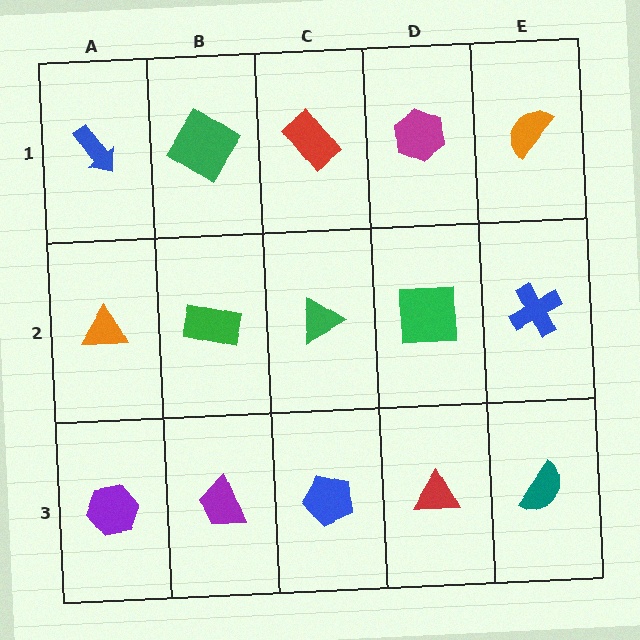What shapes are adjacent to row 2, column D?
A magenta hexagon (row 1, column D), a red triangle (row 3, column D), a green triangle (row 2, column C), a blue cross (row 2, column E).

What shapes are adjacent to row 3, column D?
A green square (row 2, column D), a blue pentagon (row 3, column C), a teal semicircle (row 3, column E).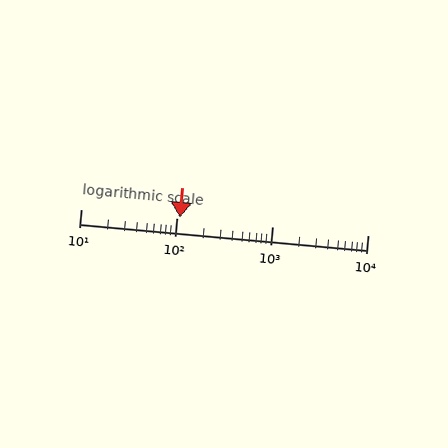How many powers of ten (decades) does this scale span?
The scale spans 3 decades, from 10 to 10000.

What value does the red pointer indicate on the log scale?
The pointer indicates approximately 110.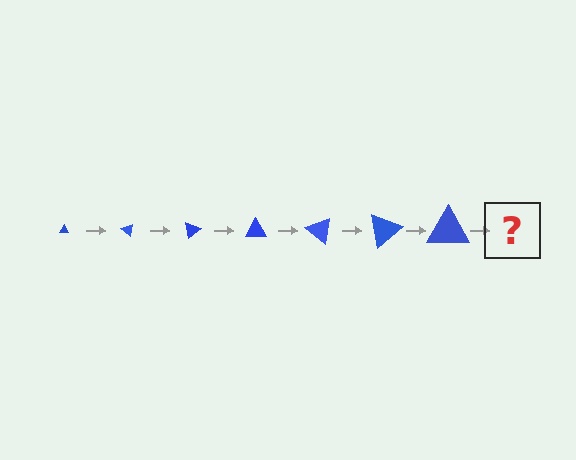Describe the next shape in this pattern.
It should be a triangle, larger than the previous one and rotated 280 degrees from the start.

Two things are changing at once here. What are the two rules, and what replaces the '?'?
The two rules are that the triangle grows larger each step and it rotates 40 degrees each step. The '?' should be a triangle, larger than the previous one and rotated 280 degrees from the start.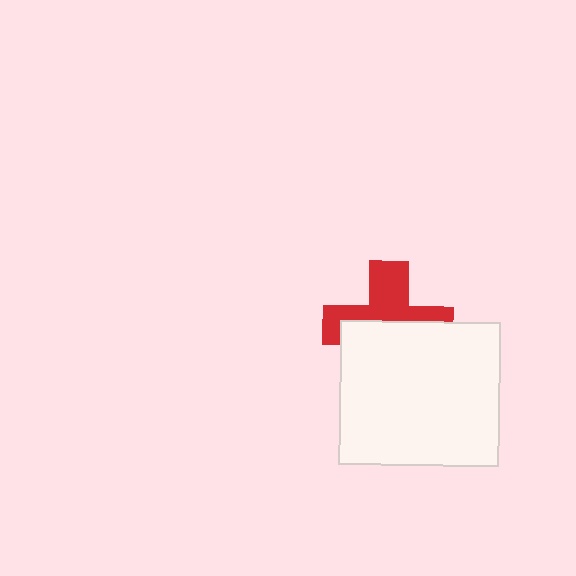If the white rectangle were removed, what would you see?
You would see the complete red cross.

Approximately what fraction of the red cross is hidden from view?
Roughly 51% of the red cross is hidden behind the white rectangle.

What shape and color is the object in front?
The object in front is a white rectangle.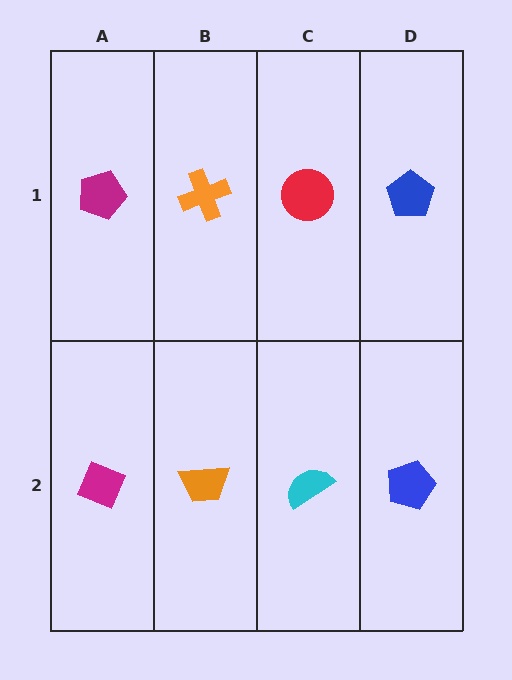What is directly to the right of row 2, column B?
A cyan semicircle.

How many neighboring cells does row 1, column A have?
2.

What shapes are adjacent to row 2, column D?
A blue pentagon (row 1, column D), a cyan semicircle (row 2, column C).